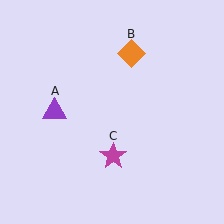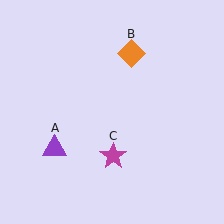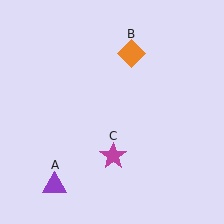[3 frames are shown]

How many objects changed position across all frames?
1 object changed position: purple triangle (object A).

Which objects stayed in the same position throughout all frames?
Orange diamond (object B) and magenta star (object C) remained stationary.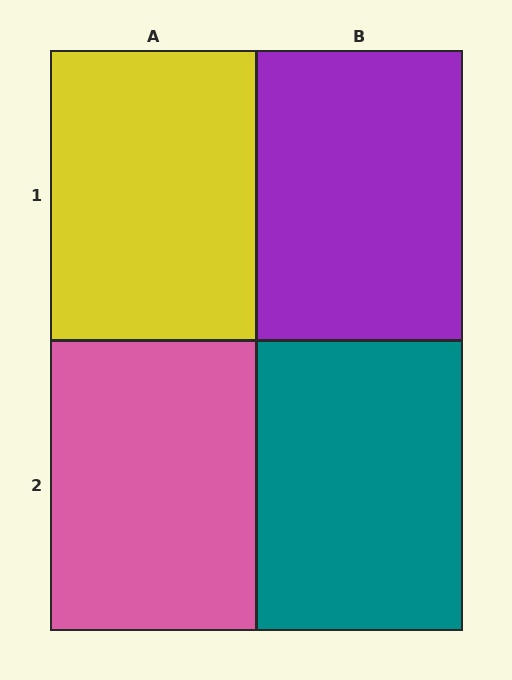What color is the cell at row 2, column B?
Teal.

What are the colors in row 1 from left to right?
Yellow, purple.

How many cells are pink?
1 cell is pink.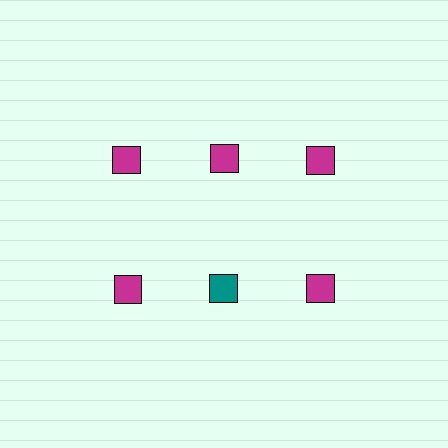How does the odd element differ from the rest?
It has a different color: teal instead of magenta.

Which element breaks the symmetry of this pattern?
The teal square in the second row, second from left column breaks the symmetry. All other shapes are magenta squares.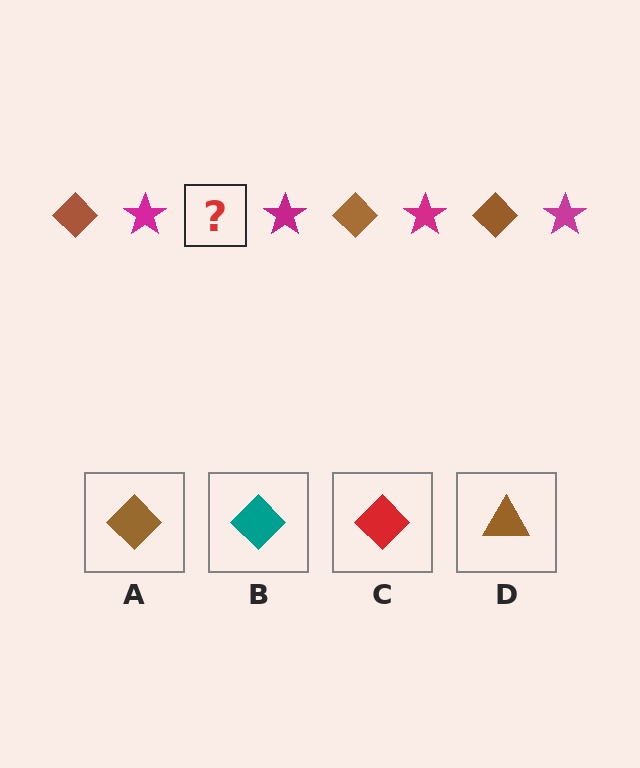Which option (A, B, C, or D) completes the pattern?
A.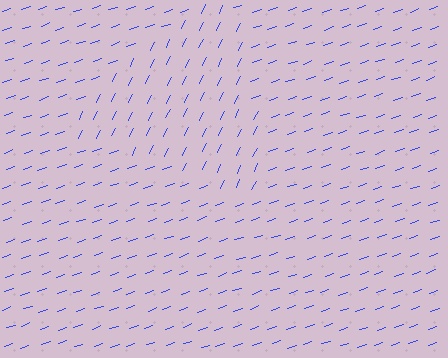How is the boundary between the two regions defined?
The boundary is defined purely by a change in line orientation (approximately 45 degrees difference). All lines are the same color and thickness.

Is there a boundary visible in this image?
Yes, there is a texture boundary formed by a change in line orientation.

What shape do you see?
I see a triangle.